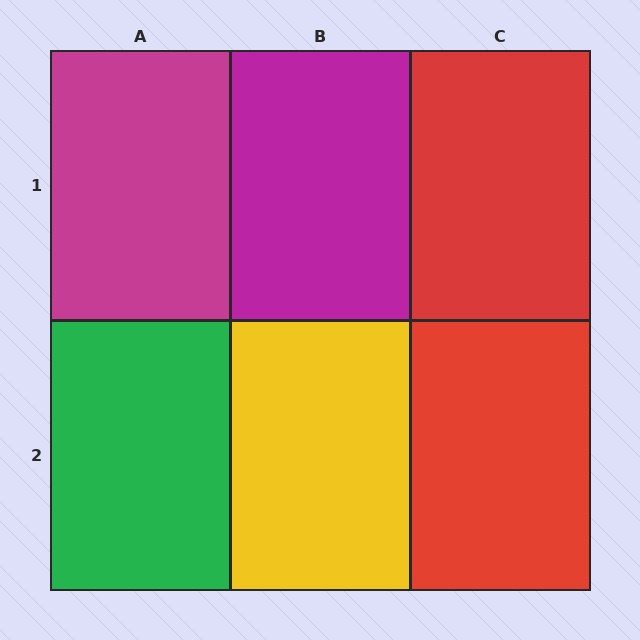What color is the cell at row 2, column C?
Red.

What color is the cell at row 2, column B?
Yellow.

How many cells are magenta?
2 cells are magenta.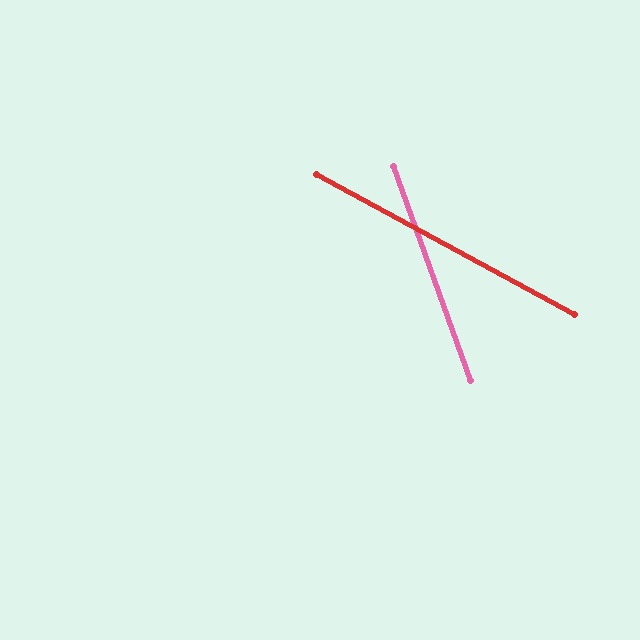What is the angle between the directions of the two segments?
Approximately 42 degrees.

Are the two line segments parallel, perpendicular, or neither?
Neither parallel nor perpendicular — they differ by about 42°.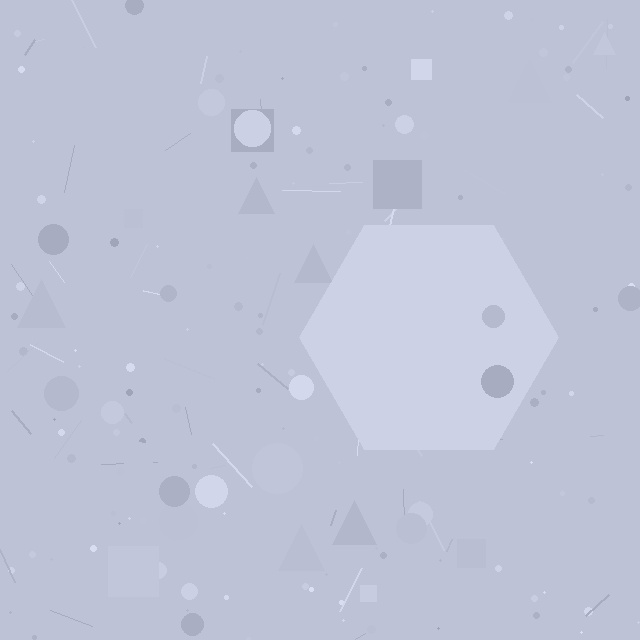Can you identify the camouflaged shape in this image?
The camouflaged shape is a hexagon.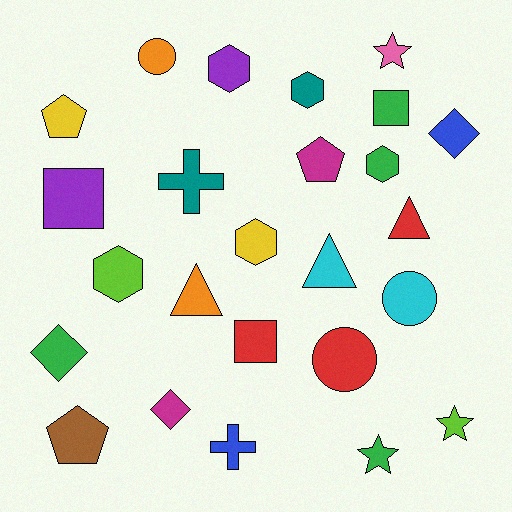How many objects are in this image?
There are 25 objects.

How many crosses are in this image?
There are 2 crosses.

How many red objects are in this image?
There are 3 red objects.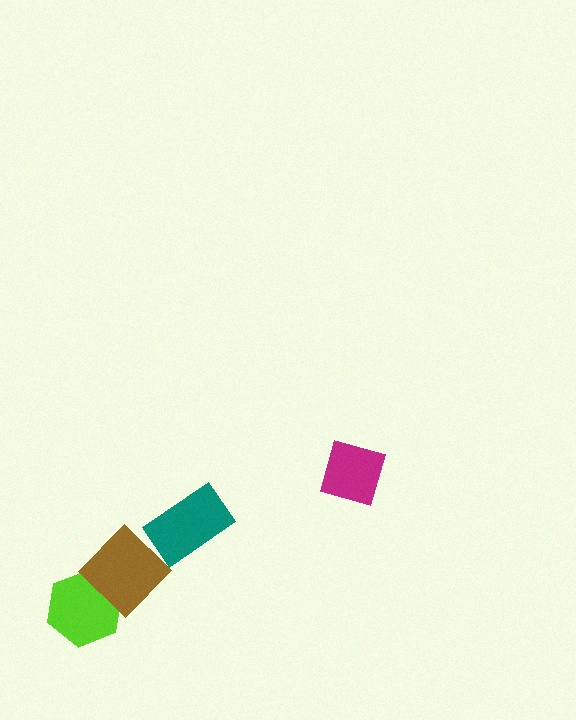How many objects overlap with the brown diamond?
1 object overlaps with the brown diamond.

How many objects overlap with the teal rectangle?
0 objects overlap with the teal rectangle.